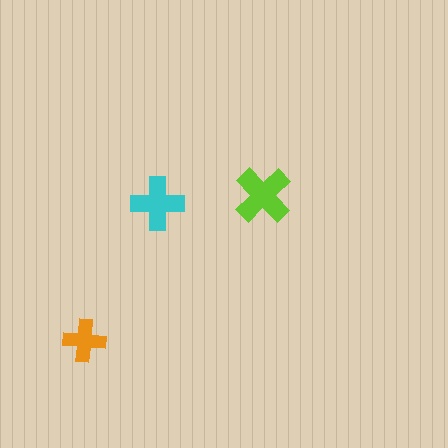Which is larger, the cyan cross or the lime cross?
The lime one.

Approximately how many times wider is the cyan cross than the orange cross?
About 1.5 times wider.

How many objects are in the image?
There are 3 objects in the image.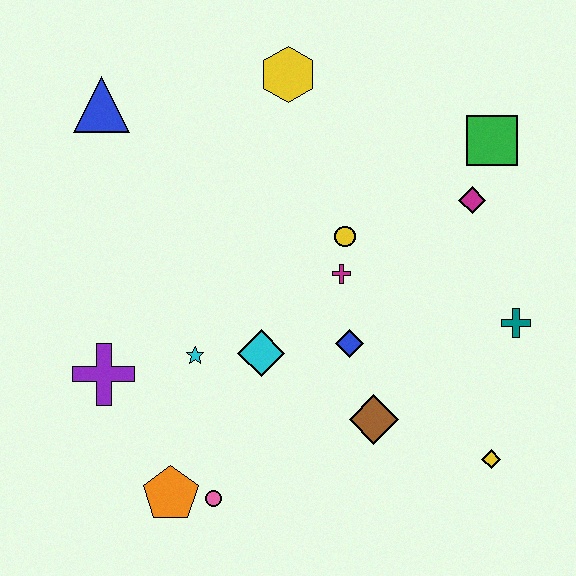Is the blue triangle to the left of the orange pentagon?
Yes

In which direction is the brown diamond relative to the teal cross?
The brown diamond is to the left of the teal cross.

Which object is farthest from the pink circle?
The green square is farthest from the pink circle.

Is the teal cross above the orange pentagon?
Yes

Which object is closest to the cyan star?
The cyan diamond is closest to the cyan star.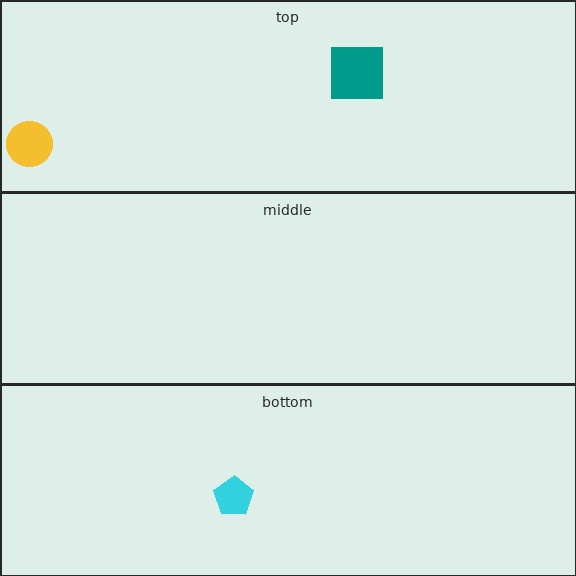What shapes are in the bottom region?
The cyan pentagon.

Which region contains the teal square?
The top region.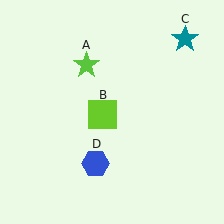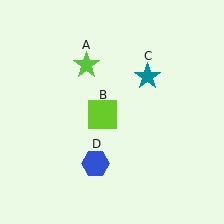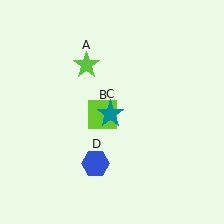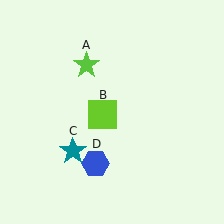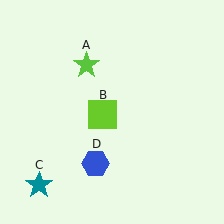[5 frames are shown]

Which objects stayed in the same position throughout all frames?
Lime star (object A) and lime square (object B) and blue hexagon (object D) remained stationary.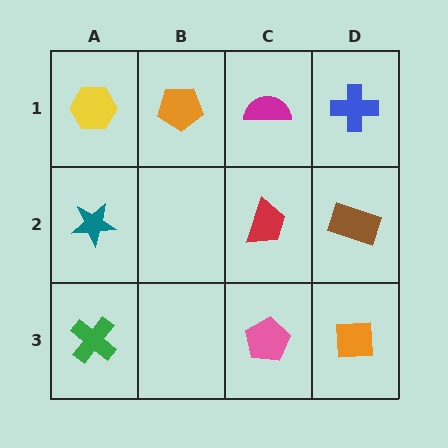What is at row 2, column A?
A teal star.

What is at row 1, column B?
An orange pentagon.